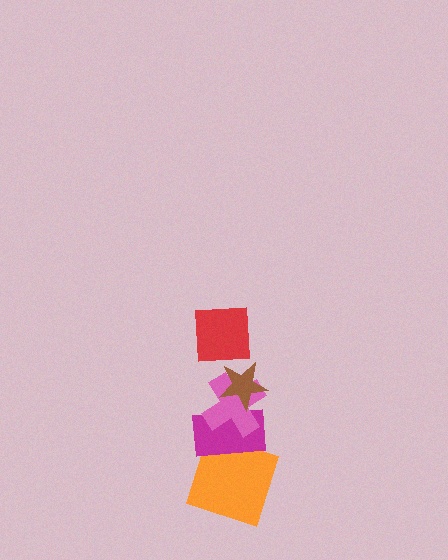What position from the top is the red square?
The red square is 1st from the top.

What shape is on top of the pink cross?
The brown star is on top of the pink cross.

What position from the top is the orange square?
The orange square is 5th from the top.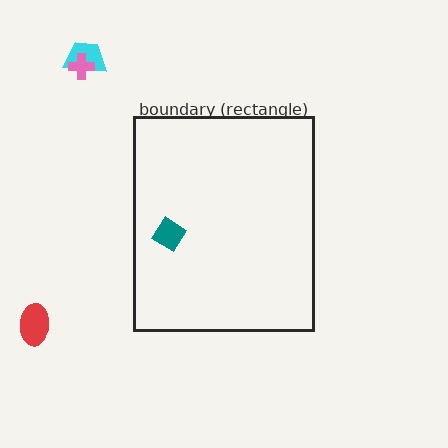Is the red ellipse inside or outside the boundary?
Outside.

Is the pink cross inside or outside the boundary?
Outside.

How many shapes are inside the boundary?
1 inside, 3 outside.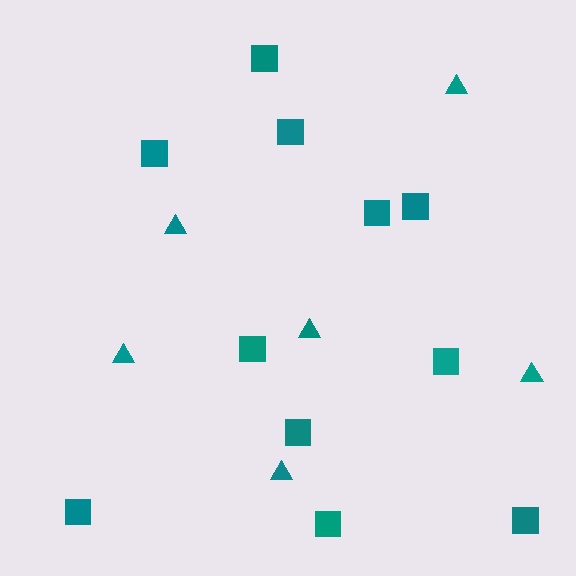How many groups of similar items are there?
There are 2 groups: one group of squares (11) and one group of triangles (6).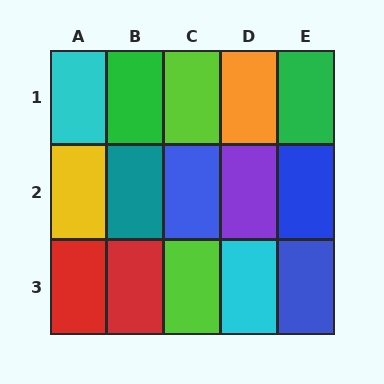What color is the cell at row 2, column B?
Teal.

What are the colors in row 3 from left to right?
Red, red, lime, cyan, blue.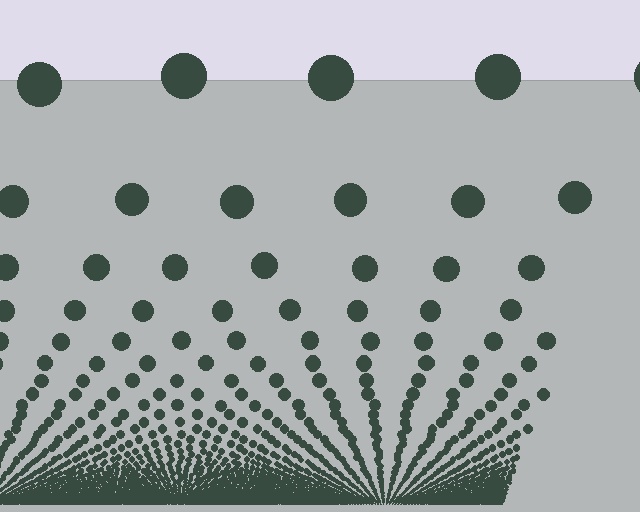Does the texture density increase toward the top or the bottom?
Density increases toward the bottom.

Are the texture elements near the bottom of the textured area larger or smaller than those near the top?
Smaller. The gradient is inverted — elements near the bottom are smaller and denser.